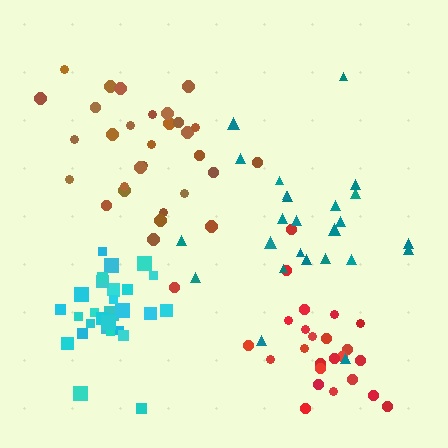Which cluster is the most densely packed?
Cyan.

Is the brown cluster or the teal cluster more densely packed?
Brown.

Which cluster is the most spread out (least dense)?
Teal.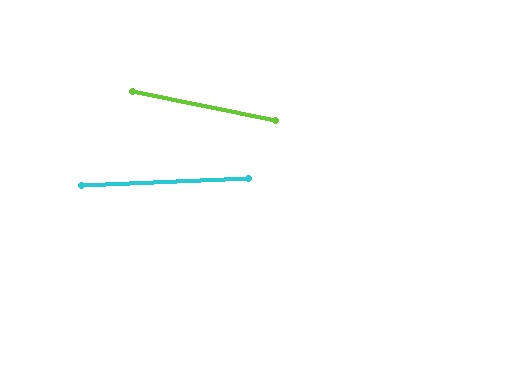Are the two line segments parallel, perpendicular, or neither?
Neither parallel nor perpendicular — they differ by about 14°.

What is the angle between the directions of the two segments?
Approximately 14 degrees.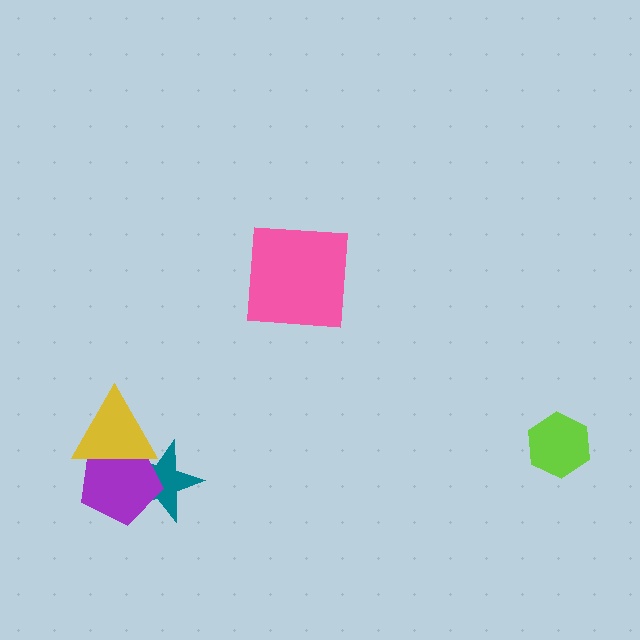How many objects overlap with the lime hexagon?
0 objects overlap with the lime hexagon.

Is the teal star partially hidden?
Yes, it is partially covered by another shape.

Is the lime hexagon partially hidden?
No, no other shape covers it.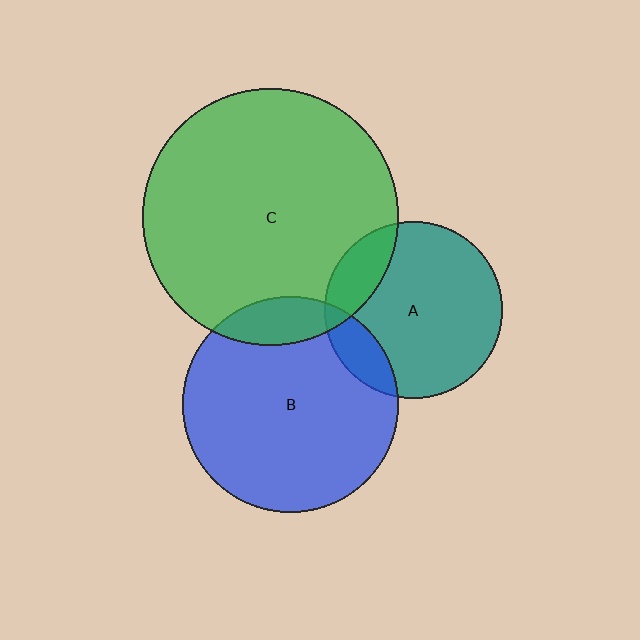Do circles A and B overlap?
Yes.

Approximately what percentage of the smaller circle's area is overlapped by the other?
Approximately 15%.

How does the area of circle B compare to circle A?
Approximately 1.5 times.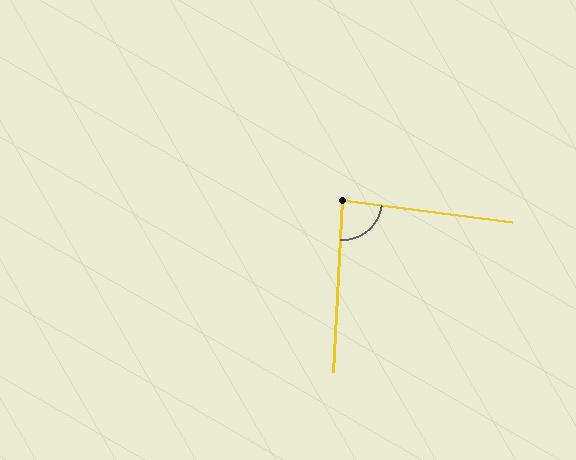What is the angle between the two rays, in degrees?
Approximately 86 degrees.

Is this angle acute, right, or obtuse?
It is approximately a right angle.